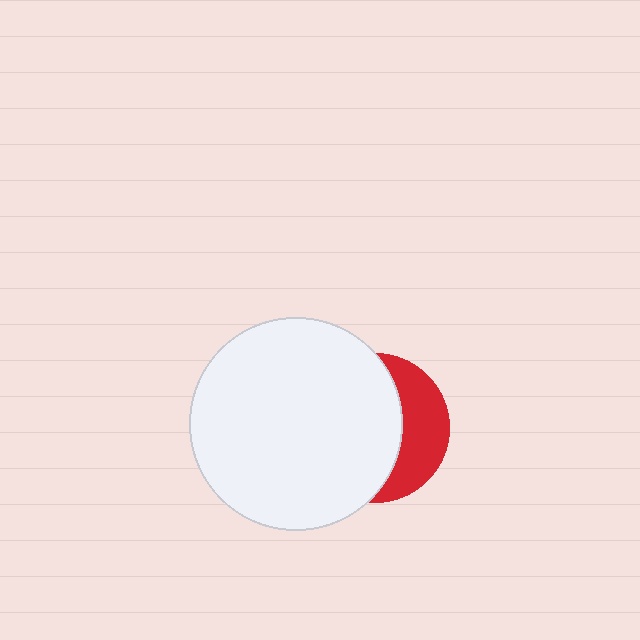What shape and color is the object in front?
The object in front is a white circle.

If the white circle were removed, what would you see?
You would see the complete red circle.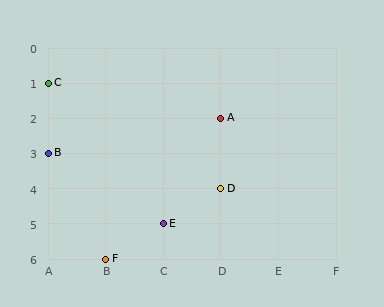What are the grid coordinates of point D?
Point D is at grid coordinates (D, 4).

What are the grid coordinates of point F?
Point F is at grid coordinates (B, 6).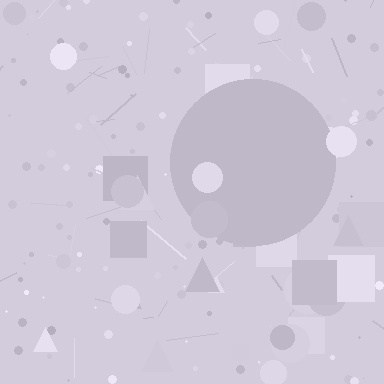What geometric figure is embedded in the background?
A circle is embedded in the background.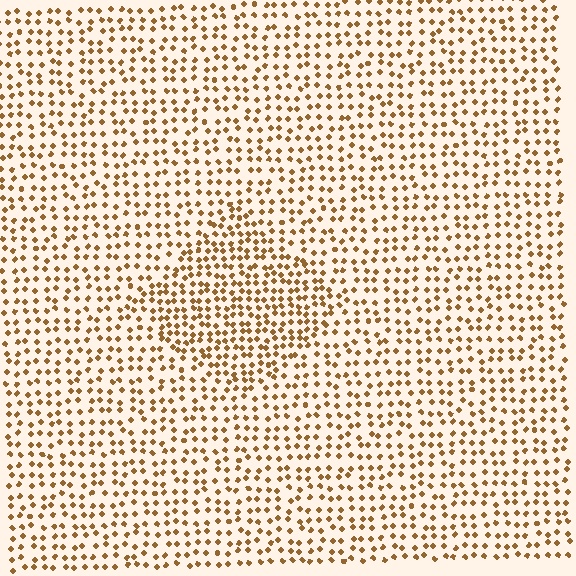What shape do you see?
I see a diamond.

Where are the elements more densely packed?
The elements are more densely packed inside the diamond boundary.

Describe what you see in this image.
The image contains small brown elements arranged at two different densities. A diamond-shaped region is visible where the elements are more densely packed than the surrounding area.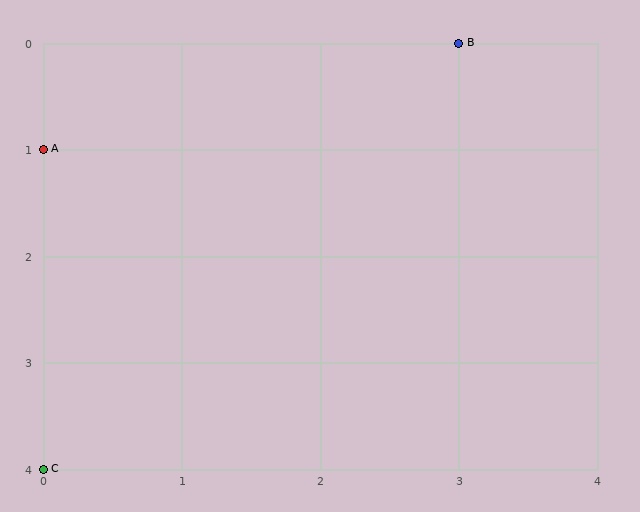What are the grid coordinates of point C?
Point C is at grid coordinates (0, 4).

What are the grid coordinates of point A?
Point A is at grid coordinates (0, 1).